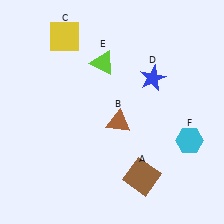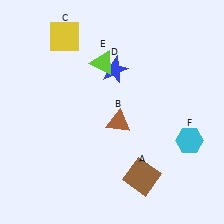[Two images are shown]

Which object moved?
The blue star (D) moved left.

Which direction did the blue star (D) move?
The blue star (D) moved left.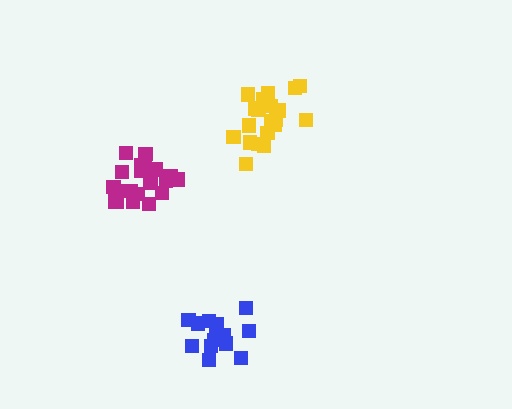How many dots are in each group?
Group 1: 20 dots, Group 2: 14 dots, Group 3: 20 dots (54 total).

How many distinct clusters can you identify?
There are 3 distinct clusters.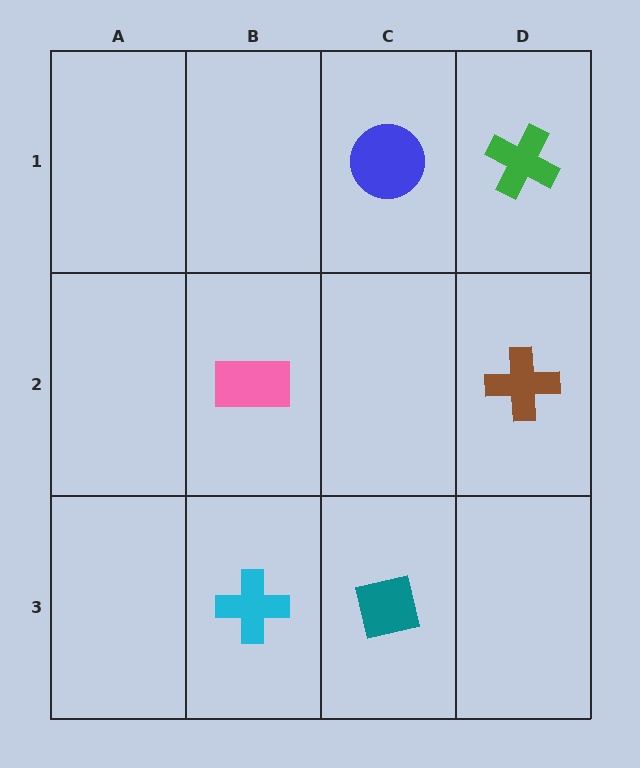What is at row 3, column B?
A cyan cross.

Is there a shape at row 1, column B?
No, that cell is empty.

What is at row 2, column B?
A pink rectangle.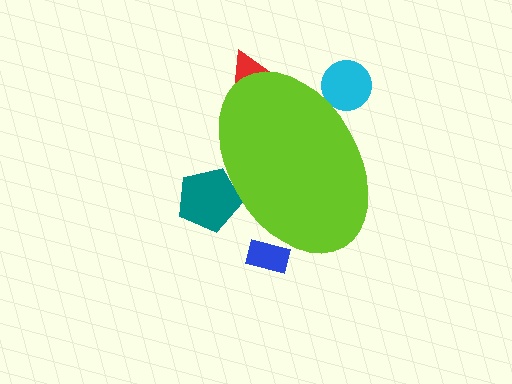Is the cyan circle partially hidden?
Yes, the cyan circle is partially hidden behind the lime ellipse.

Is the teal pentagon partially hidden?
Yes, the teal pentagon is partially hidden behind the lime ellipse.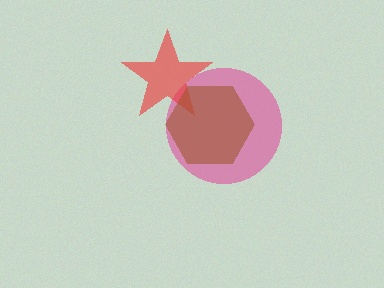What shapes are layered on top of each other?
The layered shapes are: a pink circle, a red star, a brown hexagon.